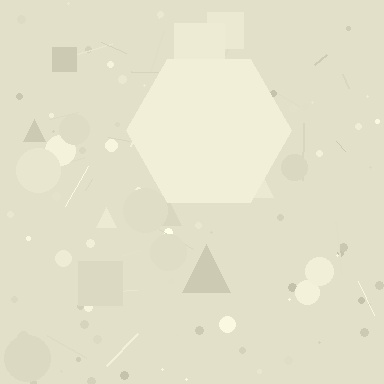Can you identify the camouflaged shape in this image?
The camouflaged shape is a hexagon.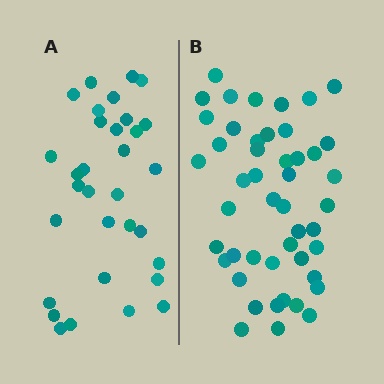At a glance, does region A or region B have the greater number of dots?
Region B (the right region) has more dots.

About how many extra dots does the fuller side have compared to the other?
Region B has approximately 15 more dots than region A.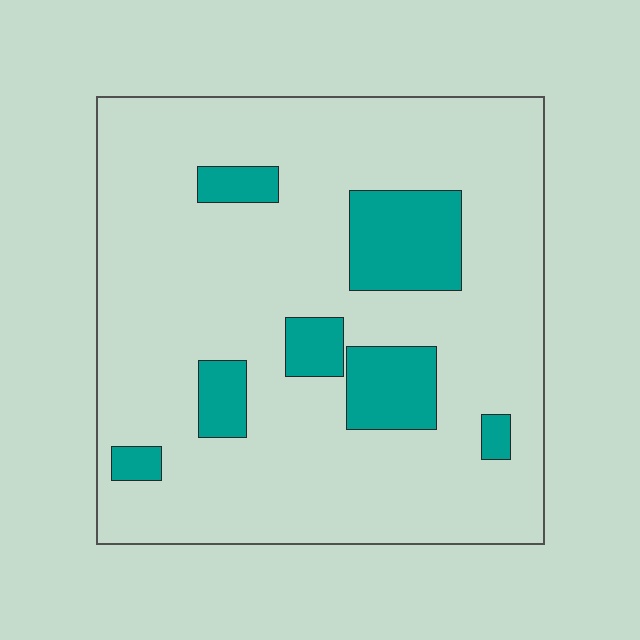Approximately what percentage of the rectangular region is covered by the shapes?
Approximately 15%.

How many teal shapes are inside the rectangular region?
7.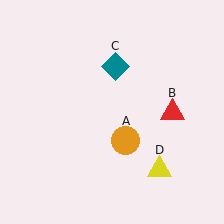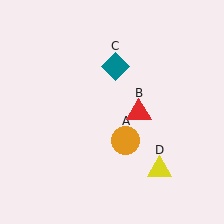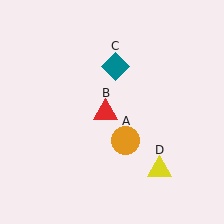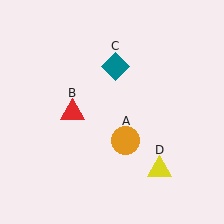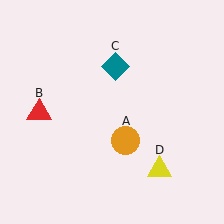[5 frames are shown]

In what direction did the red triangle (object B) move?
The red triangle (object B) moved left.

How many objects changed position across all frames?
1 object changed position: red triangle (object B).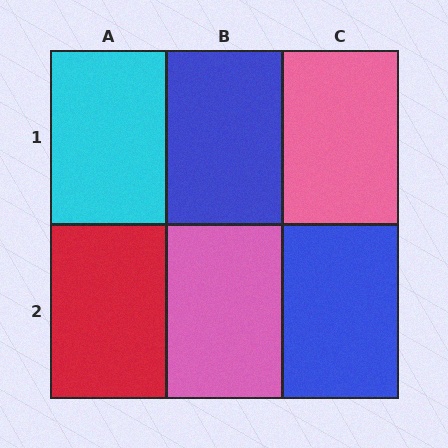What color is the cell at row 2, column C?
Blue.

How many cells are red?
1 cell is red.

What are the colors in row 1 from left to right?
Cyan, blue, pink.